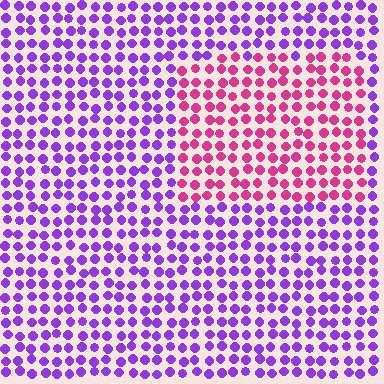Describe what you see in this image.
The image is filled with small purple elements in a uniform arrangement. A rectangle-shaped region is visible where the elements are tinted to a slightly different hue, forming a subtle color boundary.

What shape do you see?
I see a rectangle.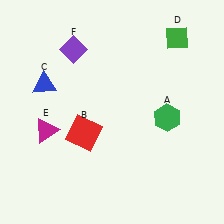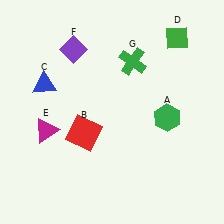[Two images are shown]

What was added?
A green cross (G) was added in Image 2.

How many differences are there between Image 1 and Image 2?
There is 1 difference between the two images.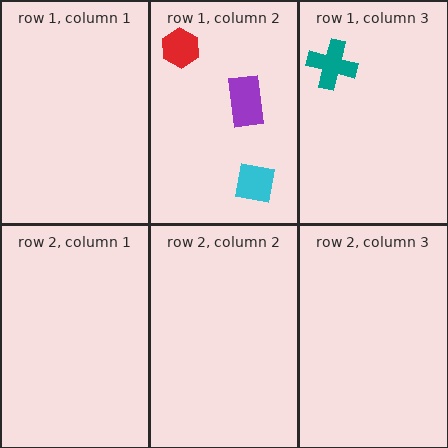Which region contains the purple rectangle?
The row 1, column 2 region.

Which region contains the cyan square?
The row 1, column 2 region.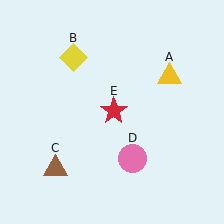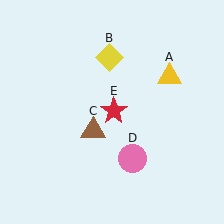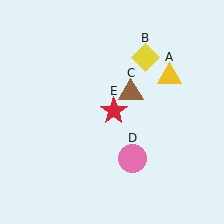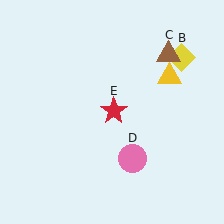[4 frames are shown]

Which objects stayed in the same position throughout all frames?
Yellow triangle (object A) and pink circle (object D) and red star (object E) remained stationary.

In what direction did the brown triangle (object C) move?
The brown triangle (object C) moved up and to the right.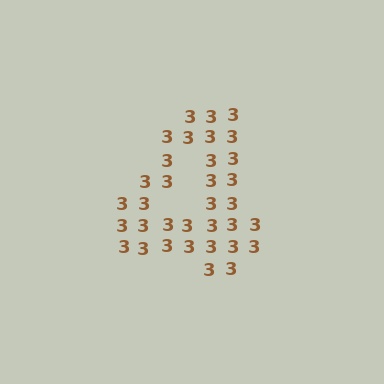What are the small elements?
The small elements are digit 3's.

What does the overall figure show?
The overall figure shows the digit 4.